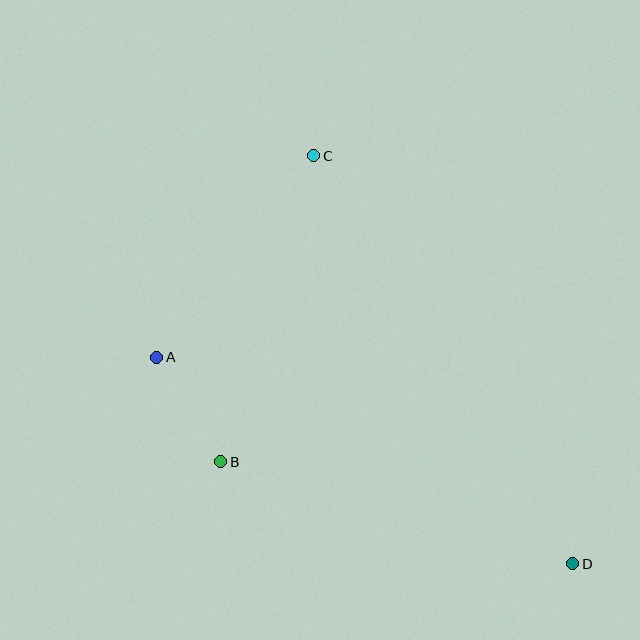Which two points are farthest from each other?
Points C and D are farthest from each other.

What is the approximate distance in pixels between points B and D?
The distance between B and D is approximately 366 pixels.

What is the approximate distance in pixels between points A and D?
The distance between A and D is approximately 464 pixels.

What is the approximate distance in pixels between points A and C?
The distance between A and C is approximately 256 pixels.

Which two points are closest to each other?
Points A and B are closest to each other.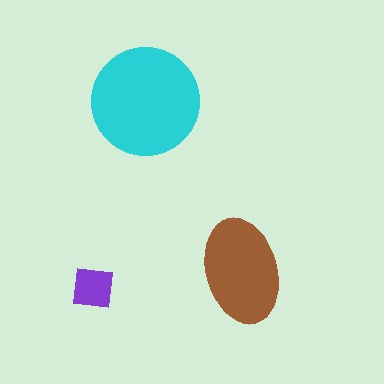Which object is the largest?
The cyan circle.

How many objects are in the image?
There are 3 objects in the image.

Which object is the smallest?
The purple square.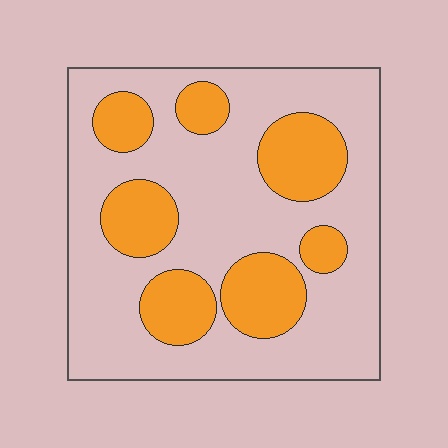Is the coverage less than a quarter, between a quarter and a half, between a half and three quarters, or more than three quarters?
Between a quarter and a half.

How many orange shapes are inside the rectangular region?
7.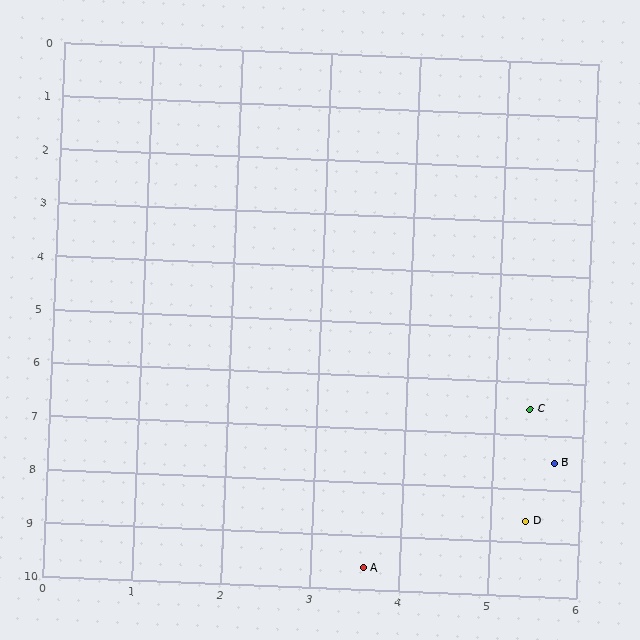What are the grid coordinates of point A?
Point A is at approximately (3.6, 9.6).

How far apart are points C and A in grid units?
Points C and A are about 3.6 grid units apart.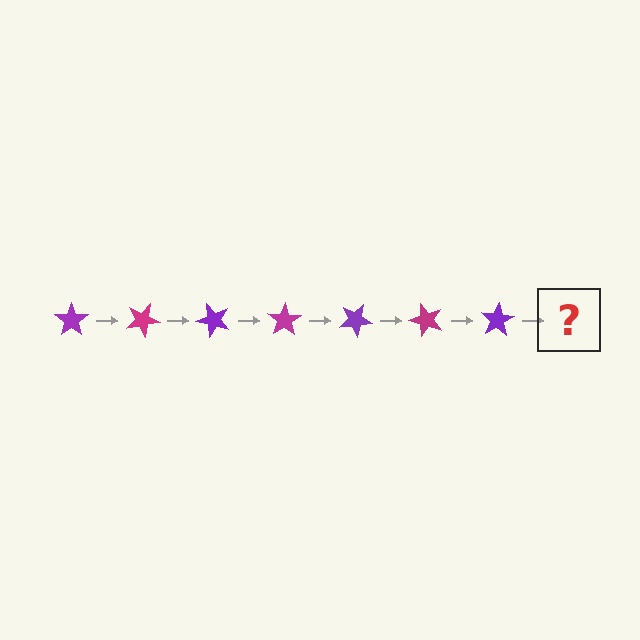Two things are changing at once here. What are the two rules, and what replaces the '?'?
The two rules are that it rotates 25 degrees each step and the color cycles through purple and magenta. The '?' should be a magenta star, rotated 175 degrees from the start.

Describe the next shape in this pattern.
It should be a magenta star, rotated 175 degrees from the start.